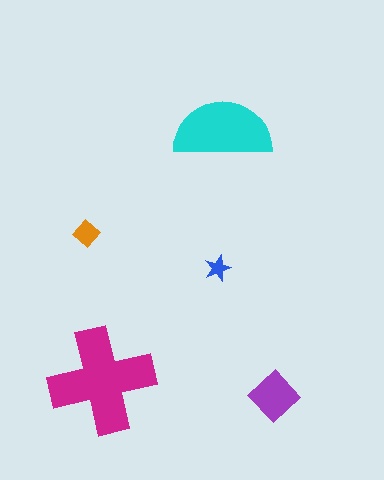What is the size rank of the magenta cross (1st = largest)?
1st.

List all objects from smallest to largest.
The blue star, the orange diamond, the purple diamond, the cyan semicircle, the magenta cross.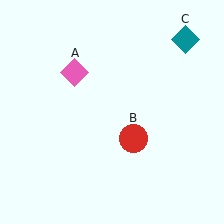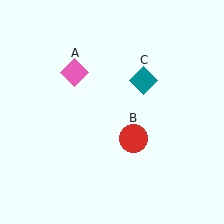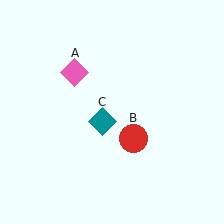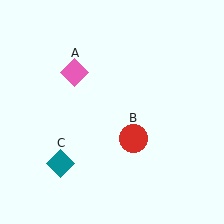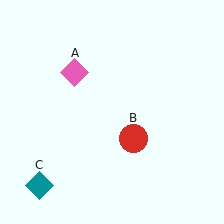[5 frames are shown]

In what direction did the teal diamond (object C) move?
The teal diamond (object C) moved down and to the left.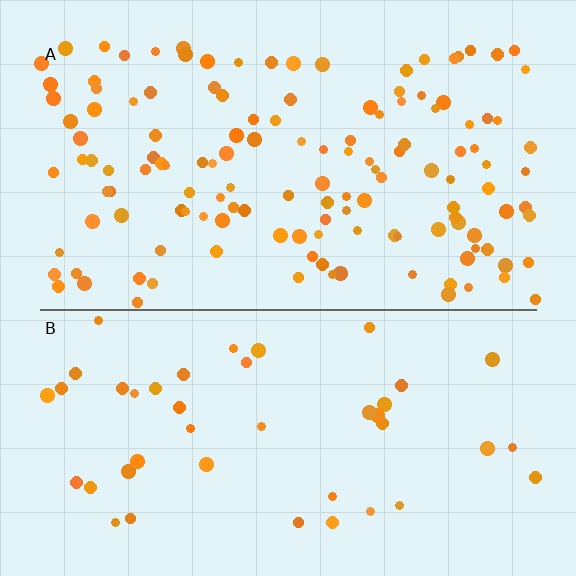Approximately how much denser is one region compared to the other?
Approximately 3.2× — region A over region B.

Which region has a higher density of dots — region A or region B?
A (the top).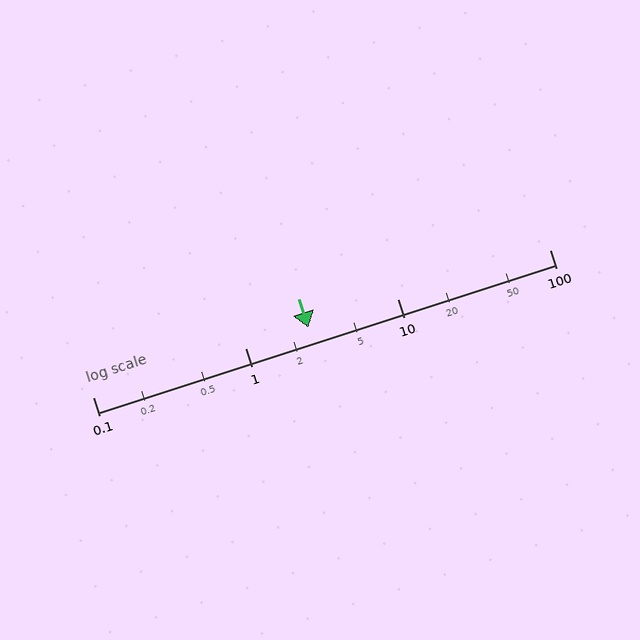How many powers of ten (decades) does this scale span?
The scale spans 3 decades, from 0.1 to 100.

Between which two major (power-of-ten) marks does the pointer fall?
The pointer is between 1 and 10.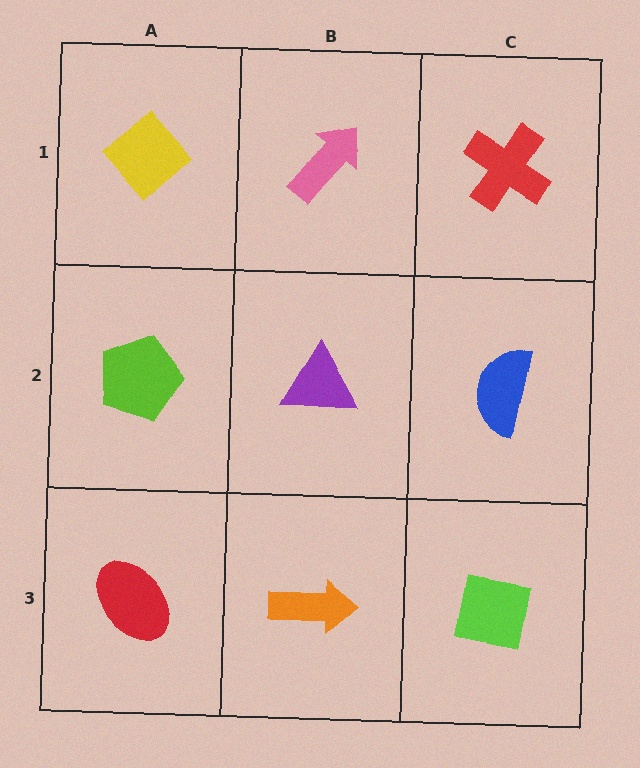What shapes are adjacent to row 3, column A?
A lime pentagon (row 2, column A), an orange arrow (row 3, column B).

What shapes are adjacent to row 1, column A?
A lime pentagon (row 2, column A), a pink arrow (row 1, column B).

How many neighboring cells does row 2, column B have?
4.